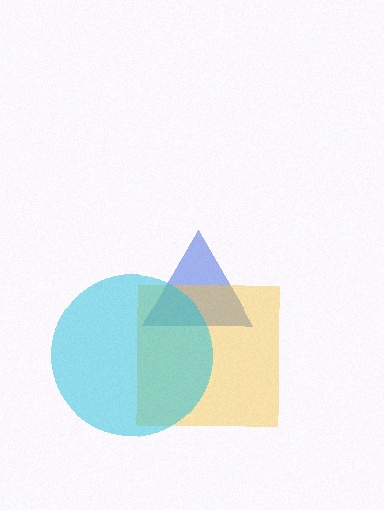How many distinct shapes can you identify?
There are 3 distinct shapes: a blue triangle, a yellow square, a cyan circle.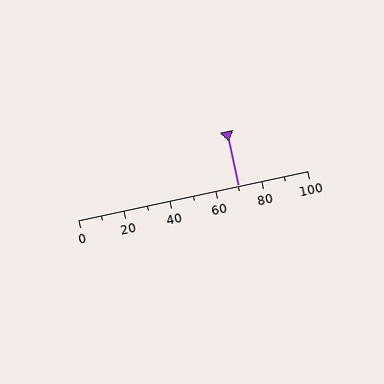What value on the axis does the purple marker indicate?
The marker indicates approximately 70.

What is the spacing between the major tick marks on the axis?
The major ticks are spaced 20 apart.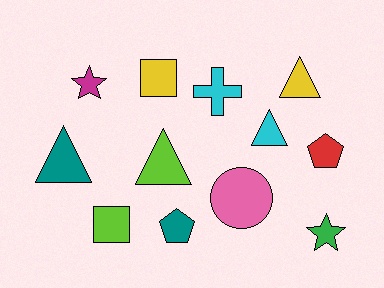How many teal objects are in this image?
There are 2 teal objects.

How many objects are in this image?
There are 12 objects.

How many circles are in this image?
There is 1 circle.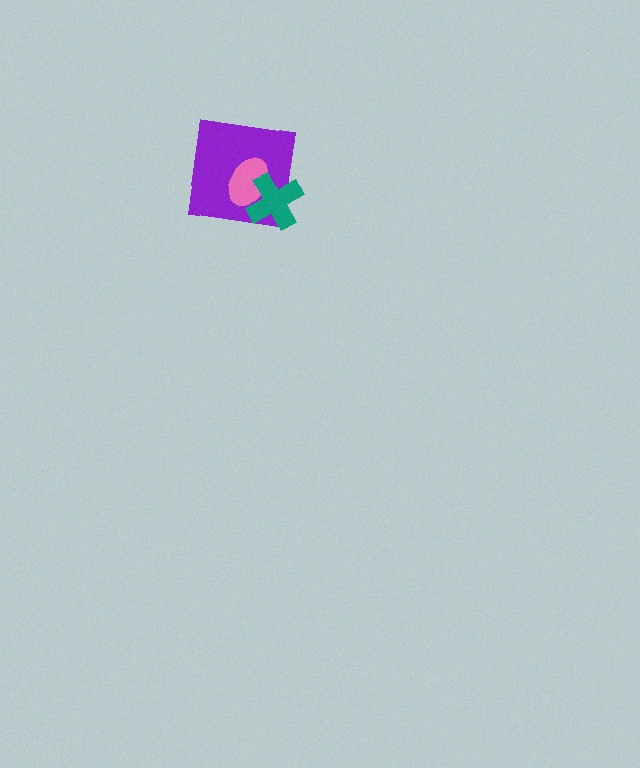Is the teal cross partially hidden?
No, no other shape covers it.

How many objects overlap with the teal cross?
2 objects overlap with the teal cross.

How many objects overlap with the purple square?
2 objects overlap with the purple square.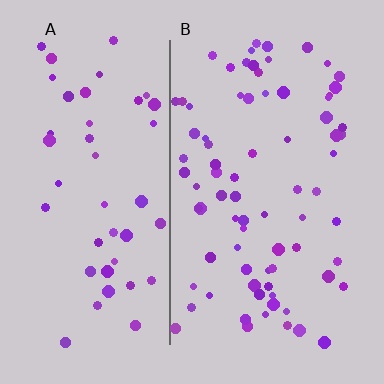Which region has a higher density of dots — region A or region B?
B (the right).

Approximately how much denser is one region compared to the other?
Approximately 1.6× — region B over region A.